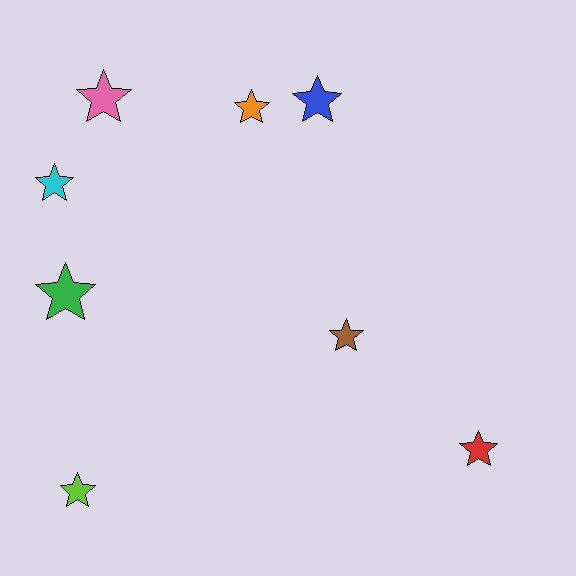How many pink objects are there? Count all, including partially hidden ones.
There is 1 pink object.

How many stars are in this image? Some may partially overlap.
There are 8 stars.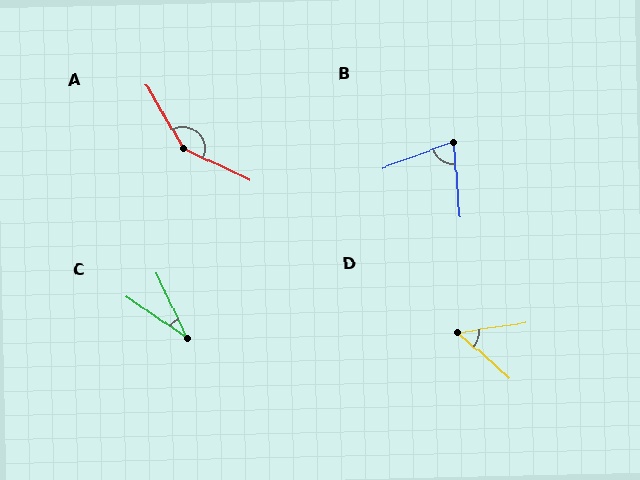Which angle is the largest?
A, at approximately 145 degrees.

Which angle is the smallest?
C, at approximately 31 degrees.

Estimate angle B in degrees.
Approximately 74 degrees.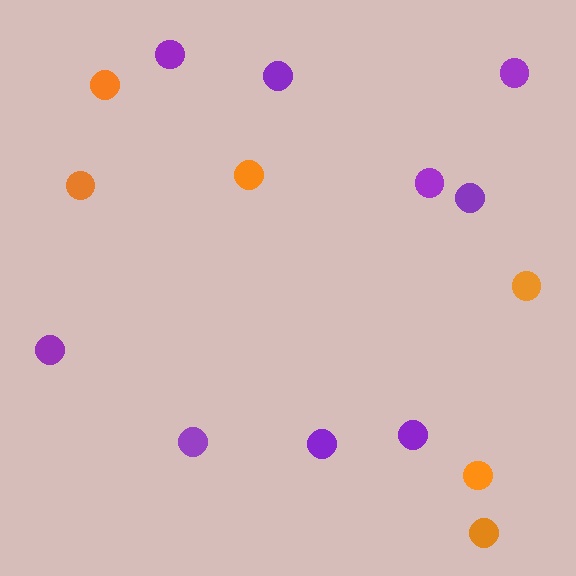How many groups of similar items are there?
There are 2 groups: one group of purple circles (9) and one group of orange circles (6).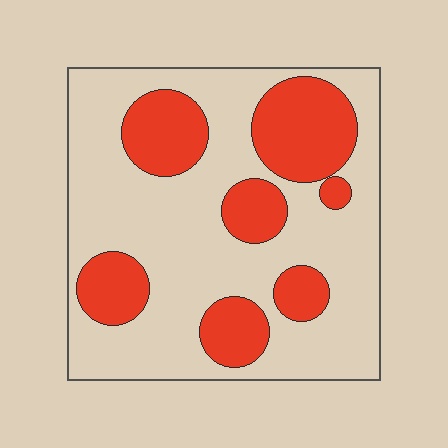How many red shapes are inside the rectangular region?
7.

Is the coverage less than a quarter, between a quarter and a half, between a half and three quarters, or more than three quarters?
Between a quarter and a half.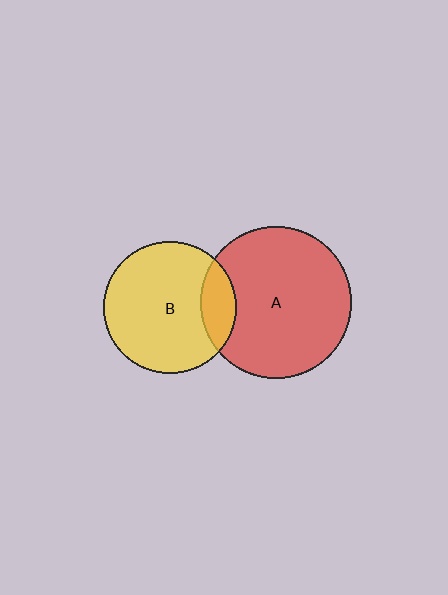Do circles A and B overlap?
Yes.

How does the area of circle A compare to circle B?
Approximately 1.3 times.